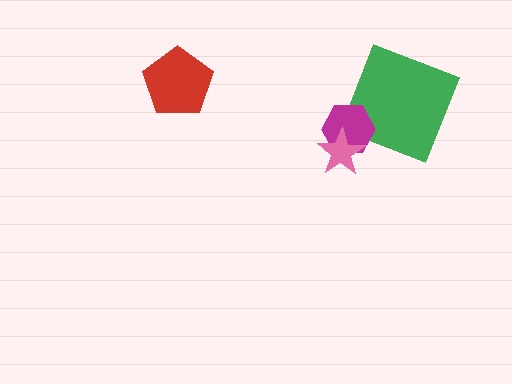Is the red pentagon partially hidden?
No, no other shape covers it.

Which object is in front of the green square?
The magenta hexagon is in front of the green square.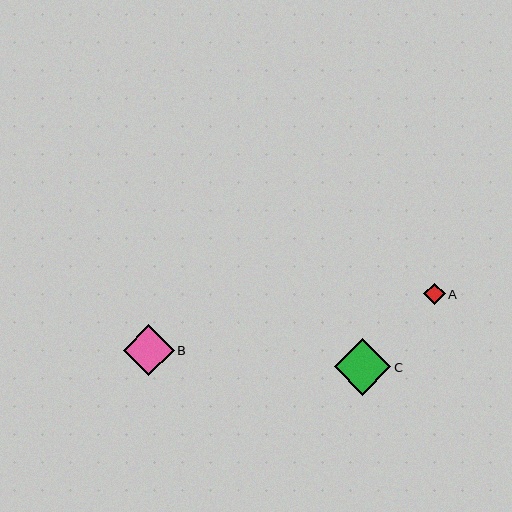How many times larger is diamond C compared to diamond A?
Diamond C is approximately 2.6 times the size of diamond A.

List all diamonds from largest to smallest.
From largest to smallest: C, B, A.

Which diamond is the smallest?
Diamond A is the smallest with a size of approximately 21 pixels.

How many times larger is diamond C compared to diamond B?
Diamond C is approximately 1.1 times the size of diamond B.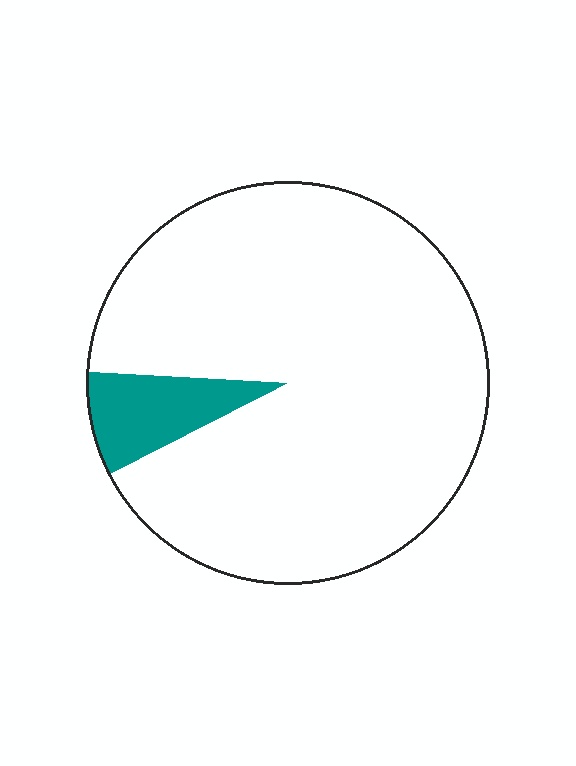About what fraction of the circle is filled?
About one tenth (1/10).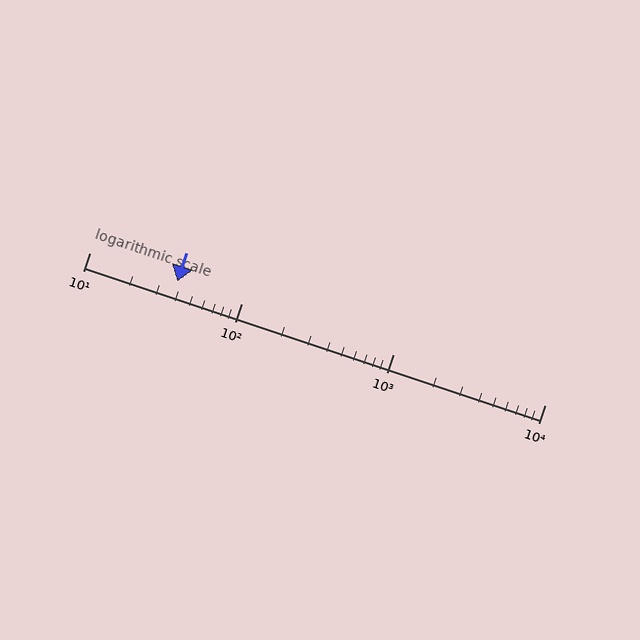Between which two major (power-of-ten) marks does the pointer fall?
The pointer is between 10 and 100.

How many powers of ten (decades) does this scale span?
The scale spans 3 decades, from 10 to 10000.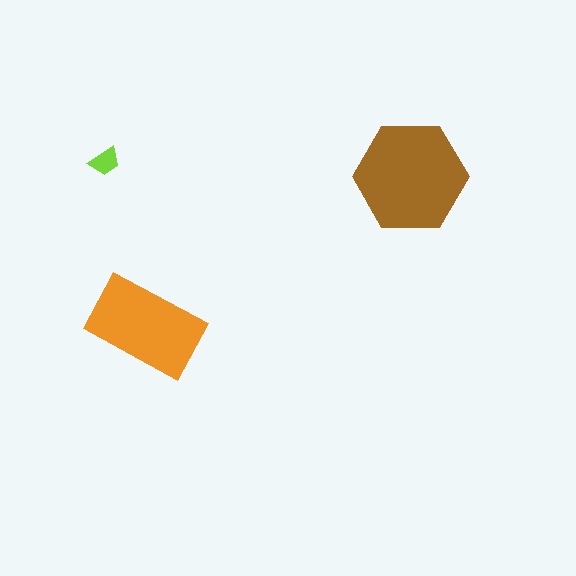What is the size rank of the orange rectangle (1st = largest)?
2nd.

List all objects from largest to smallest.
The brown hexagon, the orange rectangle, the lime trapezoid.